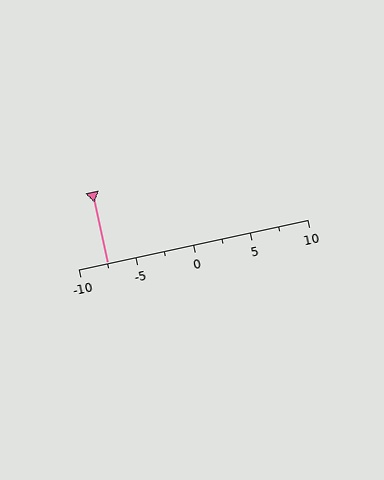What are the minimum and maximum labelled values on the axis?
The axis runs from -10 to 10.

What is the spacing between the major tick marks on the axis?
The major ticks are spaced 5 apart.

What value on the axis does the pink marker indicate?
The marker indicates approximately -7.5.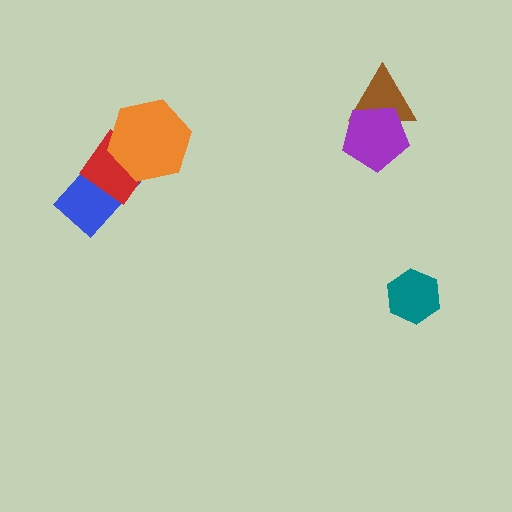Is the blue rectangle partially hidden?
Yes, it is partially covered by another shape.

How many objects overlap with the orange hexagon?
2 objects overlap with the orange hexagon.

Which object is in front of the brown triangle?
The purple pentagon is in front of the brown triangle.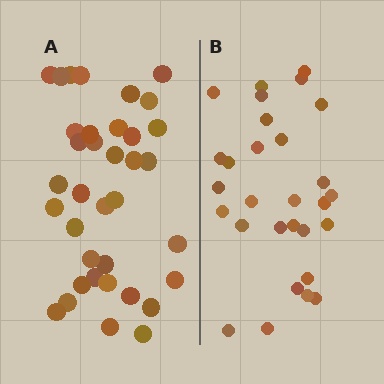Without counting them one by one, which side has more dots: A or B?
Region A (the left region) has more dots.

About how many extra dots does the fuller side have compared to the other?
Region A has roughly 8 or so more dots than region B.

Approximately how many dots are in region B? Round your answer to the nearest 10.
About 30 dots. (The exact count is 29, which rounds to 30.)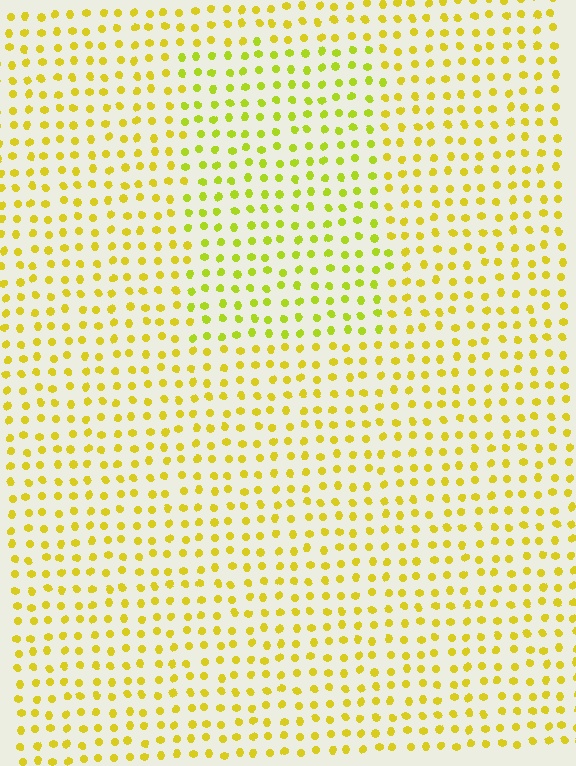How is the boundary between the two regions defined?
The boundary is defined purely by a slight shift in hue (about 20 degrees). Spacing, size, and orientation are identical on both sides.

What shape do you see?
I see a rectangle.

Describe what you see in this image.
The image is filled with small yellow elements in a uniform arrangement. A rectangle-shaped region is visible where the elements are tinted to a slightly different hue, forming a subtle color boundary.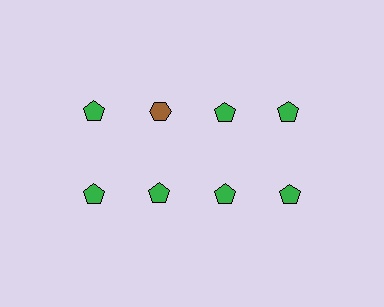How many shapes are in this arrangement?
There are 8 shapes arranged in a grid pattern.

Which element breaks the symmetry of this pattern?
The brown hexagon in the top row, second from left column breaks the symmetry. All other shapes are green pentagons.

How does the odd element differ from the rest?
It differs in both color (brown instead of green) and shape (hexagon instead of pentagon).